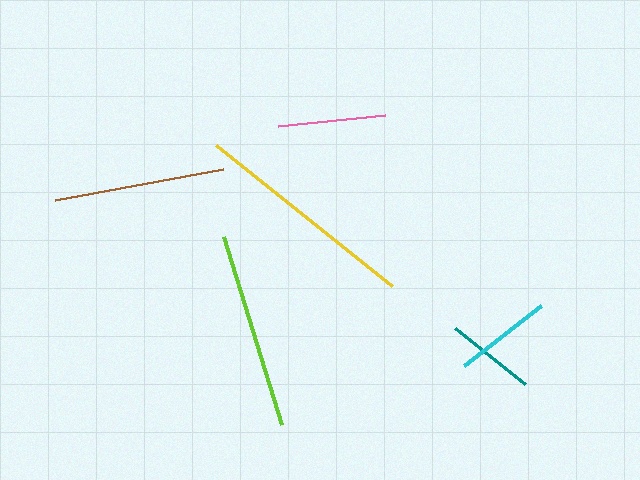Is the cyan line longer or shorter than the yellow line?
The yellow line is longer than the cyan line.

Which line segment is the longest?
The yellow line is the longest at approximately 226 pixels.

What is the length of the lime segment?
The lime segment is approximately 196 pixels long.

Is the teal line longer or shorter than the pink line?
The pink line is longer than the teal line.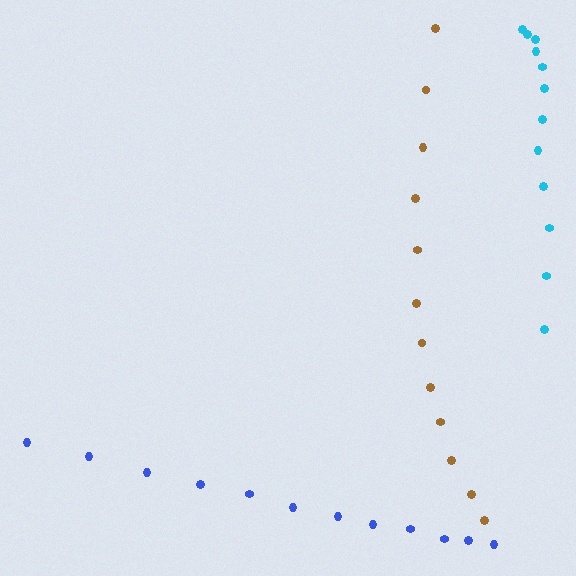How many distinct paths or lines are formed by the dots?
There are 3 distinct paths.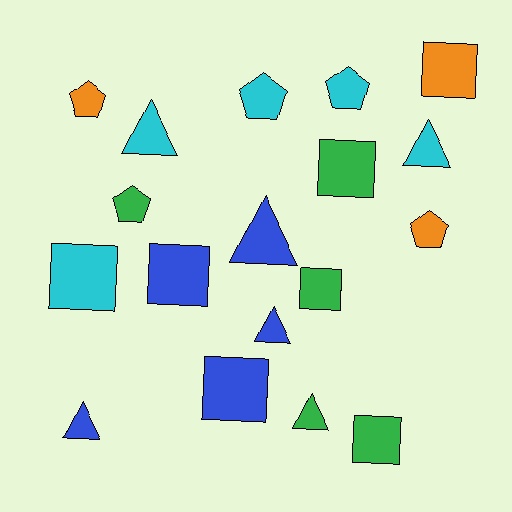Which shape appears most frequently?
Square, with 7 objects.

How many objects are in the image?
There are 18 objects.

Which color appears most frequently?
Cyan, with 5 objects.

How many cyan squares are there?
There is 1 cyan square.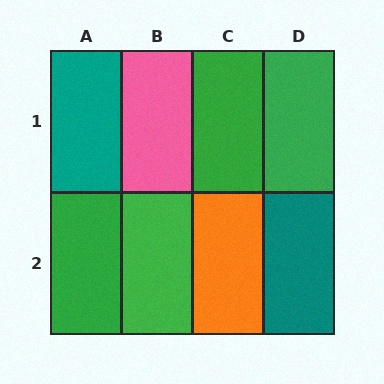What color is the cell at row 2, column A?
Green.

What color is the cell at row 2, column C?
Orange.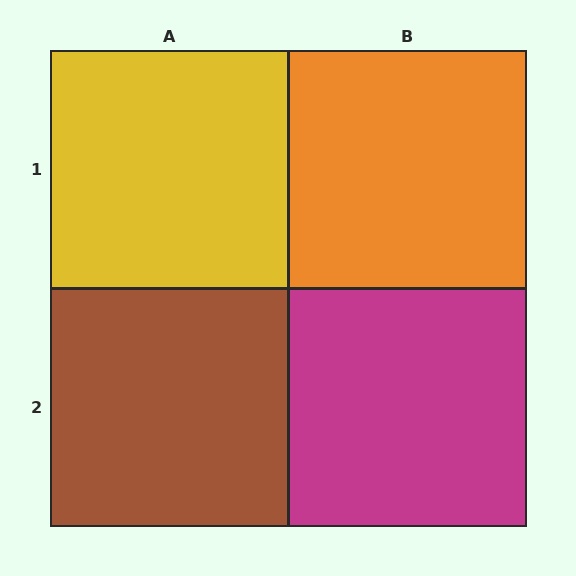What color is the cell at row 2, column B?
Magenta.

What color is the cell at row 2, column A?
Brown.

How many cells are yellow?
1 cell is yellow.